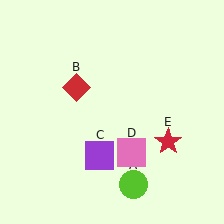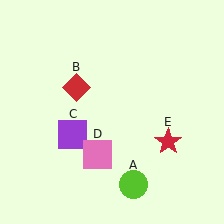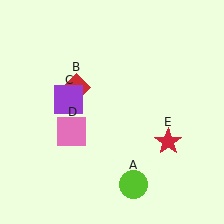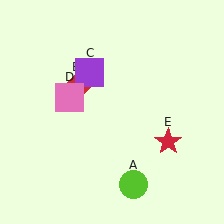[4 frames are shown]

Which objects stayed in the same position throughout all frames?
Lime circle (object A) and red diamond (object B) and red star (object E) remained stationary.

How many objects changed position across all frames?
2 objects changed position: purple square (object C), pink square (object D).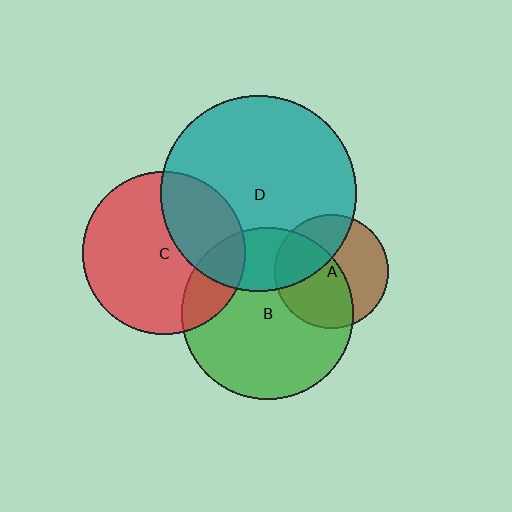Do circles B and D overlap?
Yes.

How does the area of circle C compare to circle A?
Approximately 2.0 times.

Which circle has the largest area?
Circle D (teal).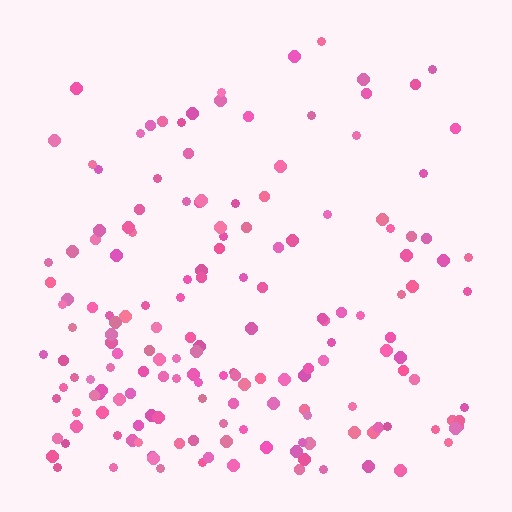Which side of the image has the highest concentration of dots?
The bottom.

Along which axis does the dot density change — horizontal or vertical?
Vertical.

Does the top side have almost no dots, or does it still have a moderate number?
Still a moderate number, just noticeably fewer than the bottom.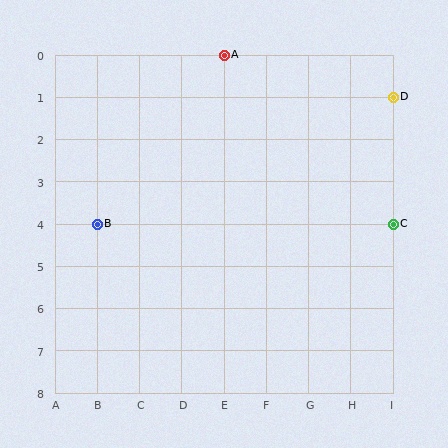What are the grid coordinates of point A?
Point A is at grid coordinates (E, 0).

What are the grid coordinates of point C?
Point C is at grid coordinates (I, 4).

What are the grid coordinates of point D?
Point D is at grid coordinates (I, 1).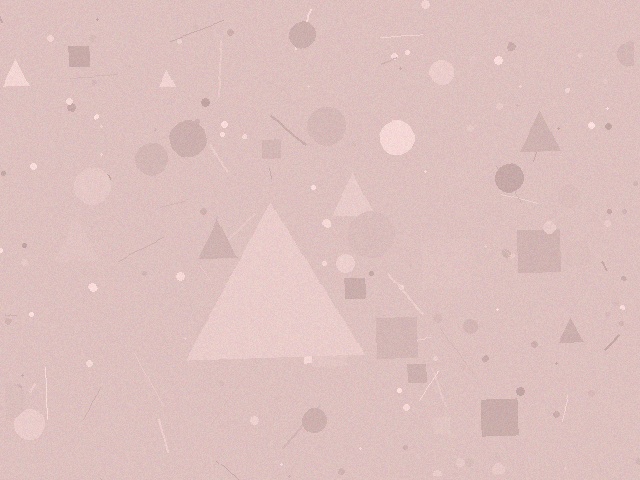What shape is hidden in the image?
A triangle is hidden in the image.